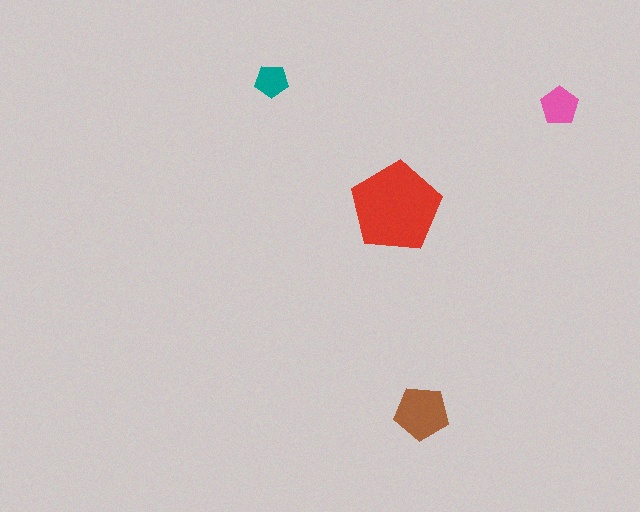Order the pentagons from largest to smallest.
the red one, the brown one, the pink one, the teal one.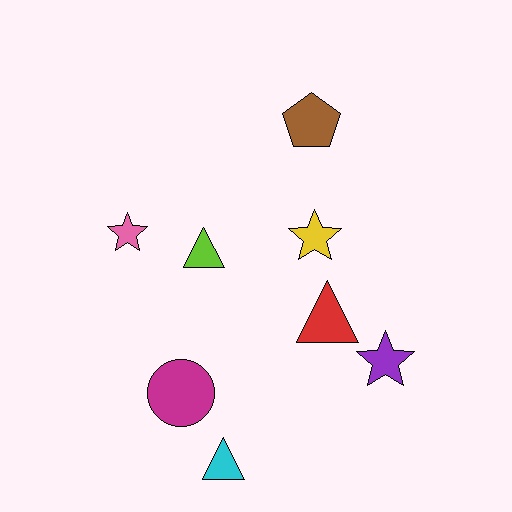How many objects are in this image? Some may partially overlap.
There are 8 objects.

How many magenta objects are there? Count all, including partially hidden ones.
There is 1 magenta object.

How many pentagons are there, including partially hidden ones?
There is 1 pentagon.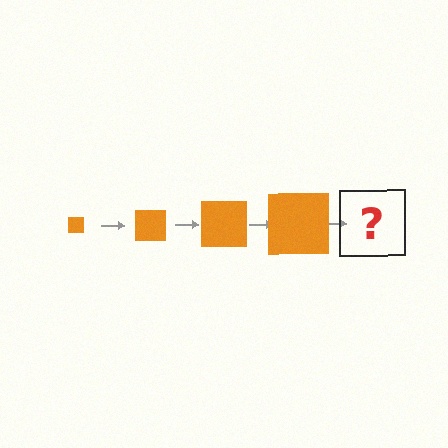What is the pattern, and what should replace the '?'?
The pattern is that the square gets progressively larger each step. The '?' should be an orange square, larger than the previous one.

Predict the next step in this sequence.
The next step is an orange square, larger than the previous one.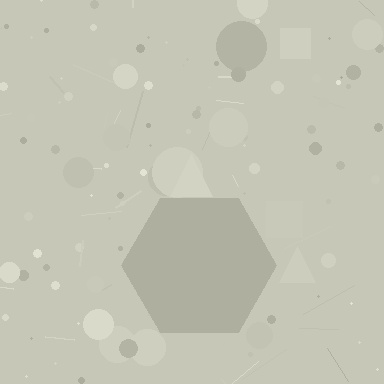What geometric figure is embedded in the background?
A hexagon is embedded in the background.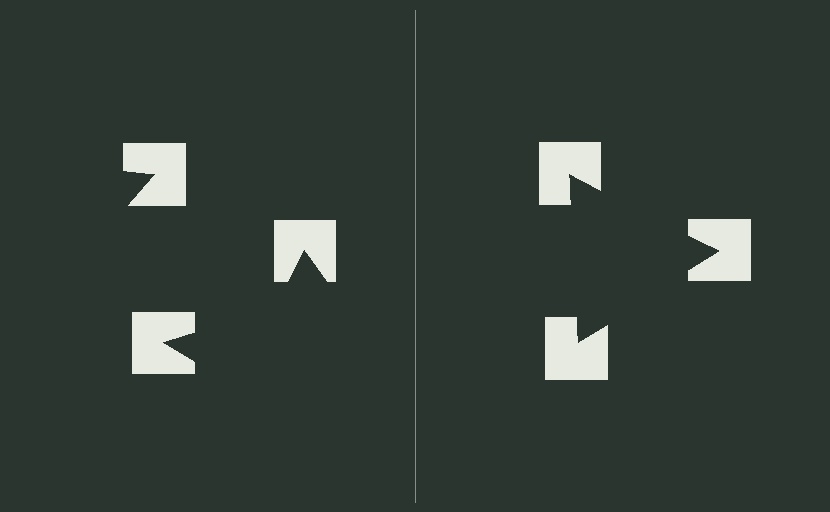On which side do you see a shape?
An illusory triangle appears on the right side. On the left side the wedge cuts are rotated, so no coherent shape forms.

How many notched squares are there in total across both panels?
6 — 3 on each side.